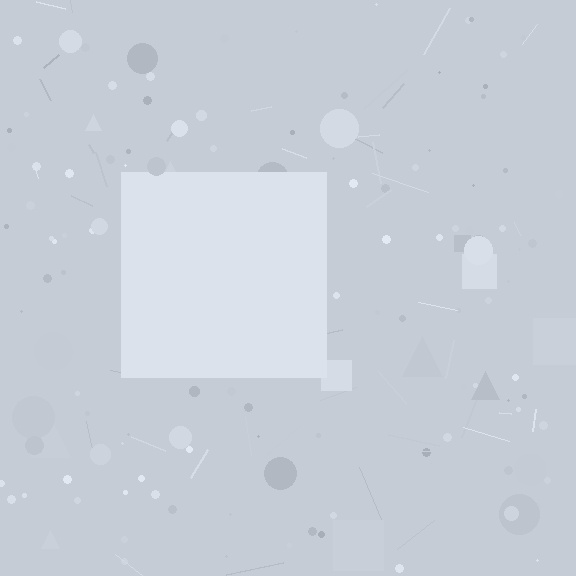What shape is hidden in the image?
A square is hidden in the image.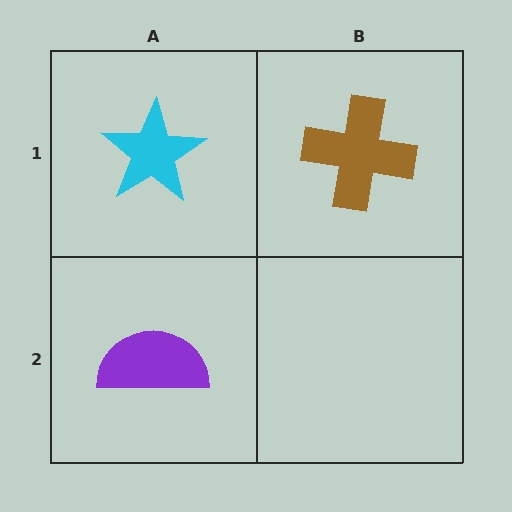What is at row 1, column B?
A brown cross.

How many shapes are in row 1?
2 shapes.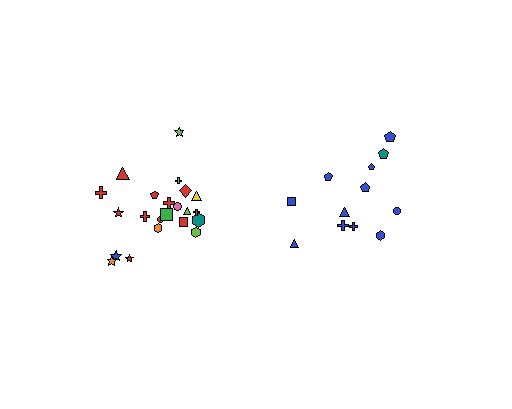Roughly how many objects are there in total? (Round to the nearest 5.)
Roughly 35 objects in total.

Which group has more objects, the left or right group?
The left group.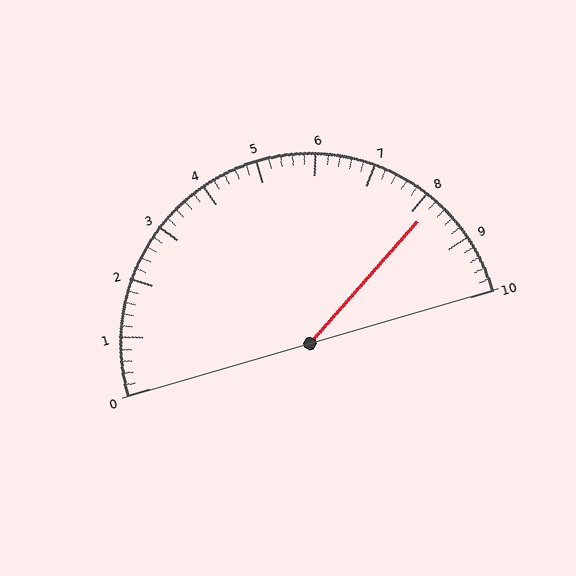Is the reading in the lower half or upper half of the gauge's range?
The reading is in the upper half of the range (0 to 10).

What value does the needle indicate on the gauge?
The needle indicates approximately 8.2.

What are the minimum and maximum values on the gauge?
The gauge ranges from 0 to 10.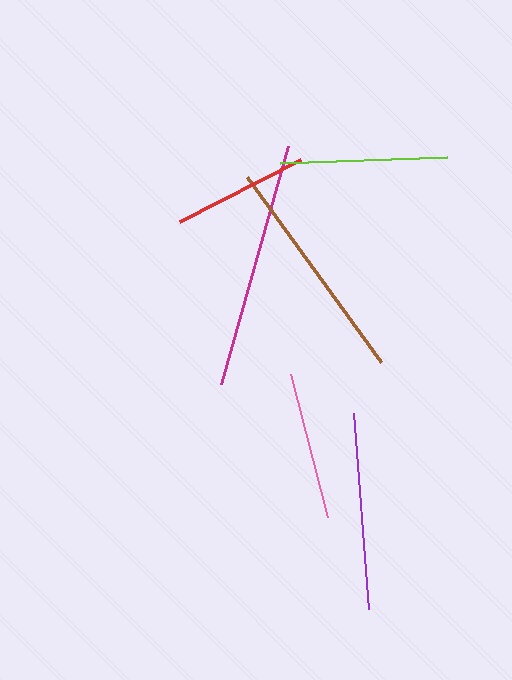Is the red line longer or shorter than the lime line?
The lime line is longer than the red line.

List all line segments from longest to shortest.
From longest to shortest: magenta, brown, purple, lime, pink, red.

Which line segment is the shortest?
The red line is the shortest at approximately 136 pixels.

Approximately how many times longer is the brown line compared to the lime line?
The brown line is approximately 1.4 times the length of the lime line.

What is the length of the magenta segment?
The magenta segment is approximately 247 pixels long.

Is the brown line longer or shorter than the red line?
The brown line is longer than the red line.